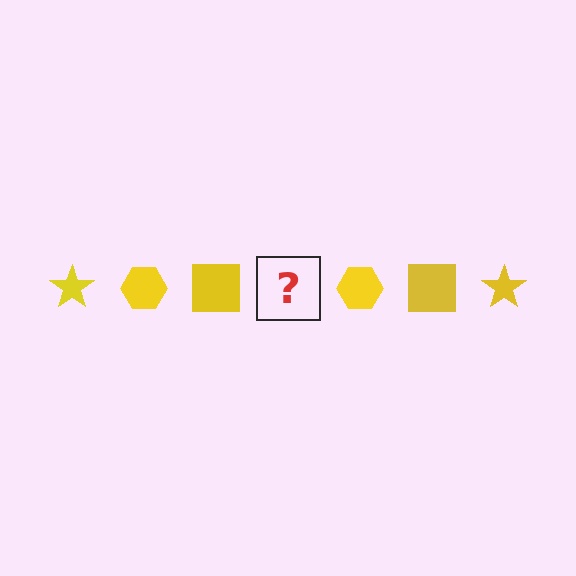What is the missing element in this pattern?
The missing element is a yellow star.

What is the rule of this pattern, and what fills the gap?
The rule is that the pattern cycles through star, hexagon, square shapes in yellow. The gap should be filled with a yellow star.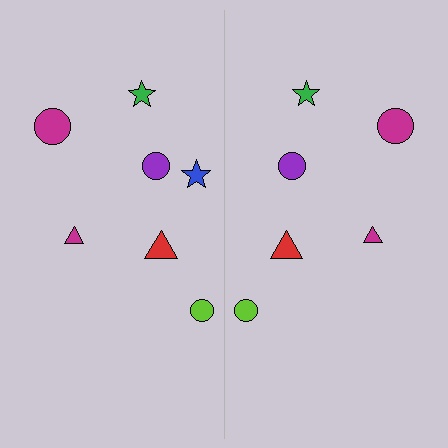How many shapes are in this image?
There are 13 shapes in this image.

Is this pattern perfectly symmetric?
No, the pattern is not perfectly symmetric. A blue star is missing from the right side.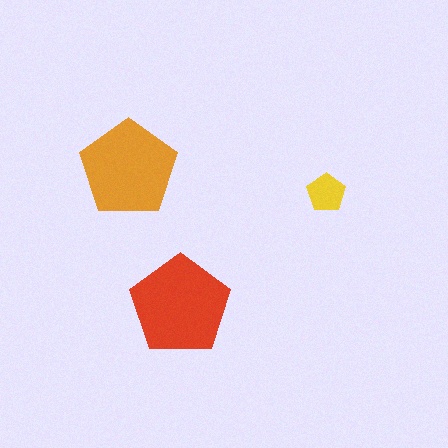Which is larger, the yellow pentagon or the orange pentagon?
The orange one.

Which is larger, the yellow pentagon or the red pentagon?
The red one.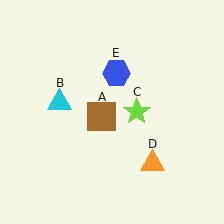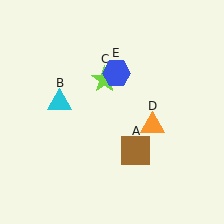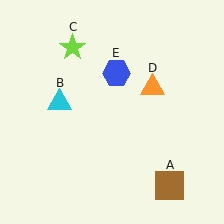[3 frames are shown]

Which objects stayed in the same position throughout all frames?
Cyan triangle (object B) and blue hexagon (object E) remained stationary.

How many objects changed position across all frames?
3 objects changed position: brown square (object A), lime star (object C), orange triangle (object D).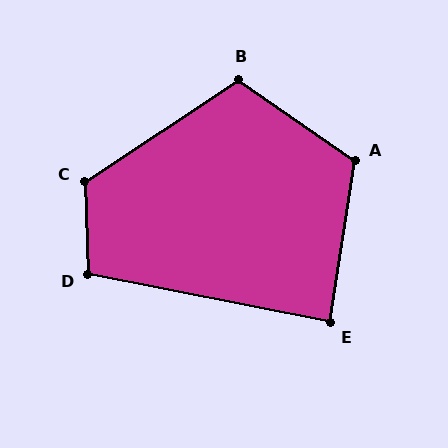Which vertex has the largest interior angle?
C, at approximately 122 degrees.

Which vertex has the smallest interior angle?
E, at approximately 87 degrees.